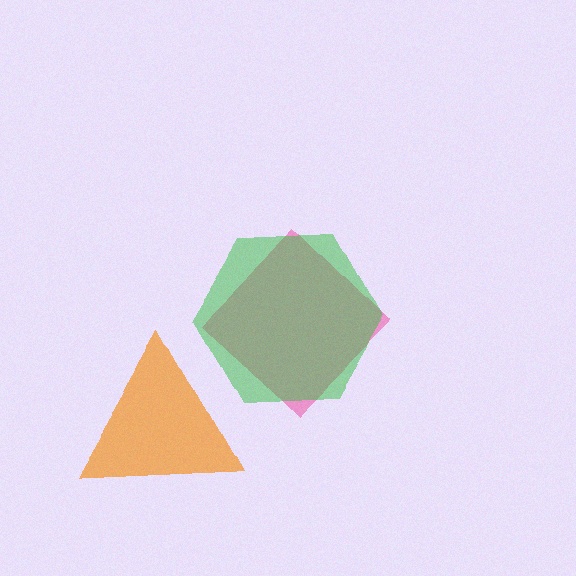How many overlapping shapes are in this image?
There are 3 overlapping shapes in the image.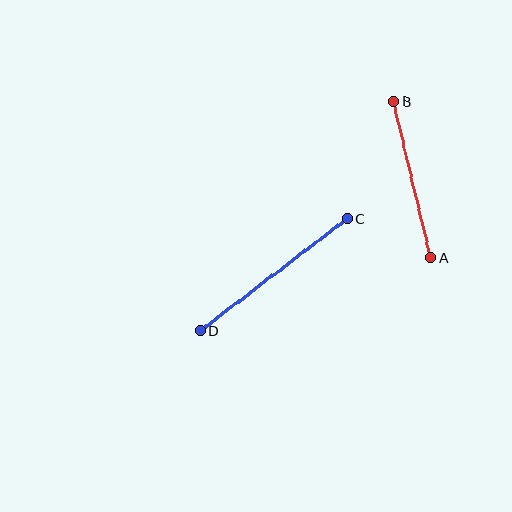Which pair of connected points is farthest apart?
Points C and D are farthest apart.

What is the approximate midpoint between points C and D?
The midpoint is at approximately (274, 274) pixels.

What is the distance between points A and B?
The distance is approximately 161 pixels.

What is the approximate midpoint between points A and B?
The midpoint is at approximately (412, 180) pixels.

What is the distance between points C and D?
The distance is approximately 185 pixels.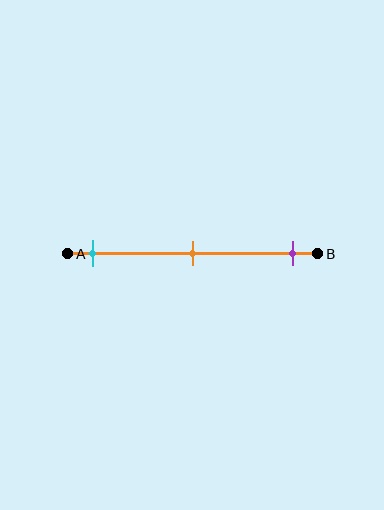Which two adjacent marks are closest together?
The cyan and orange marks are the closest adjacent pair.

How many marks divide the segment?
There are 3 marks dividing the segment.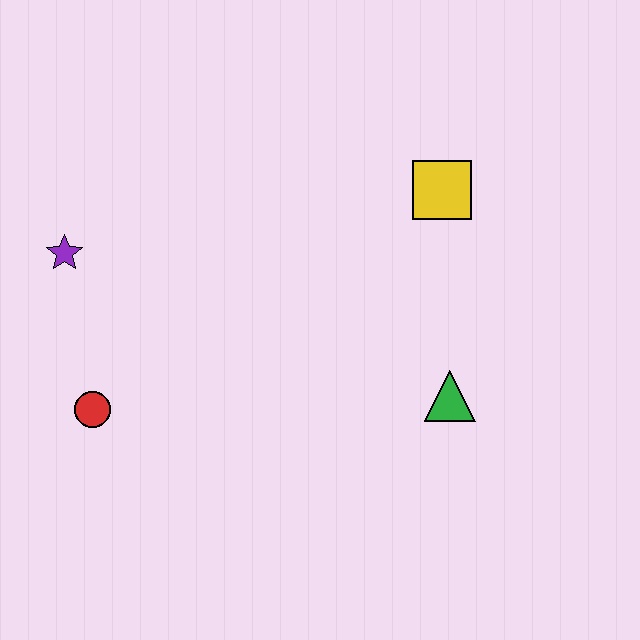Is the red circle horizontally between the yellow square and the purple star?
Yes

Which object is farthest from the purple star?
The green triangle is farthest from the purple star.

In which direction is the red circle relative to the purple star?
The red circle is below the purple star.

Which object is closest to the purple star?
The red circle is closest to the purple star.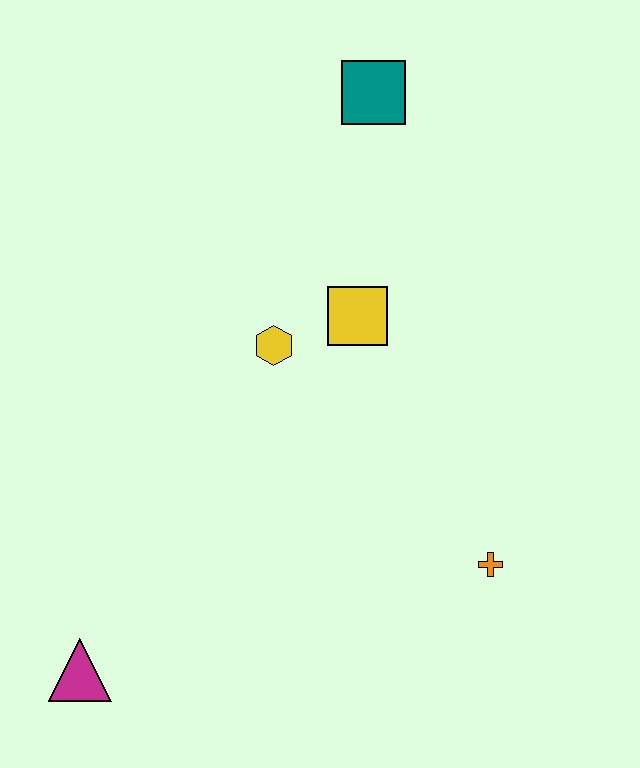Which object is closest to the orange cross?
The yellow square is closest to the orange cross.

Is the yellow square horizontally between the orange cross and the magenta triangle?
Yes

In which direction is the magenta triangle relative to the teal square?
The magenta triangle is below the teal square.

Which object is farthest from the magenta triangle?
The teal square is farthest from the magenta triangle.